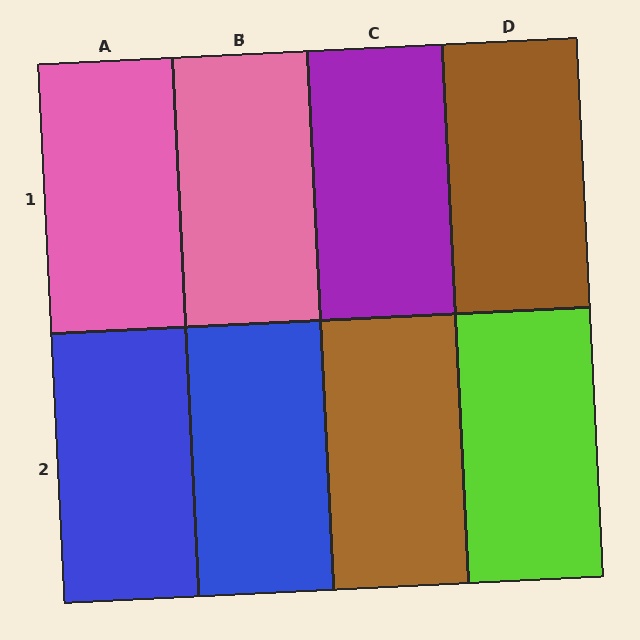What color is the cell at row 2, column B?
Blue.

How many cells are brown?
2 cells are brown.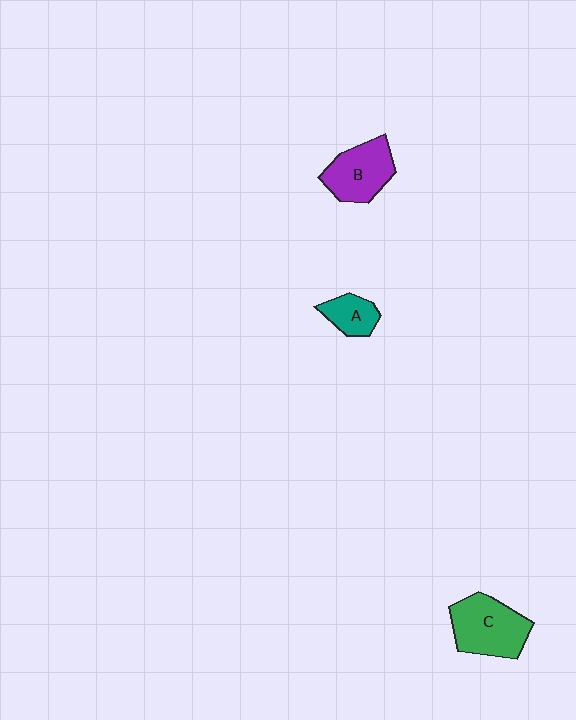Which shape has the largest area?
Shape C (green).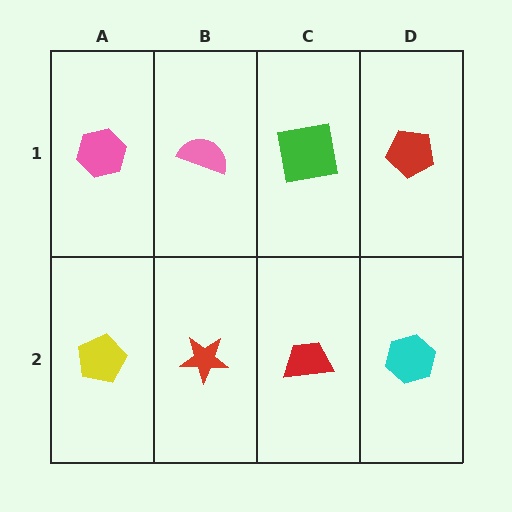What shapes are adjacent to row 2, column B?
A pink semicircle (row 1, column B), a yellow pentagon (row 2, column A), a red trapezoid (row 2, column C).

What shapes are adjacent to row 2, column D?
A red pentagon (row 1, column D), a red trapezoid (row 2, column C).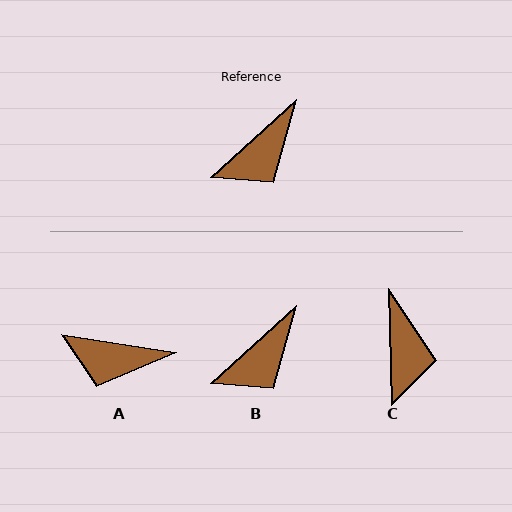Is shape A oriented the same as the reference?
No, it is off by about 51 degrees.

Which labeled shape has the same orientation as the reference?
B.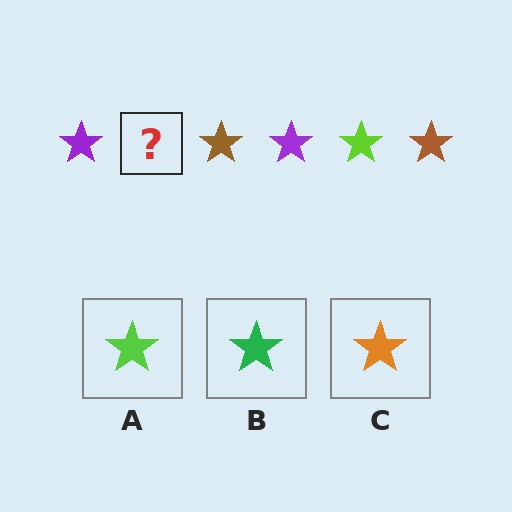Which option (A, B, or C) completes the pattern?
A.